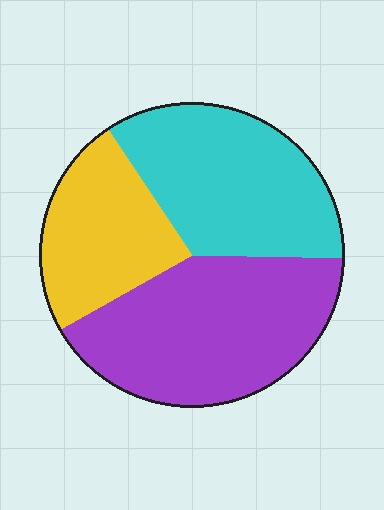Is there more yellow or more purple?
Purple.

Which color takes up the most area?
Purple, at roughly 40%.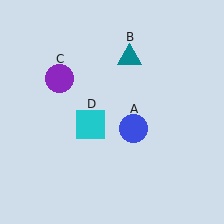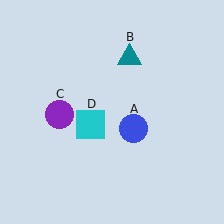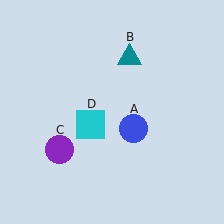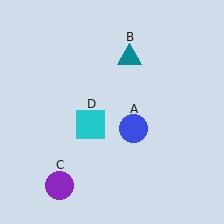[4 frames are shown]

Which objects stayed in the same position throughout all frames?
Blue circle (object A) and teal triangle (object B) and cyan square (object D) remained stationary.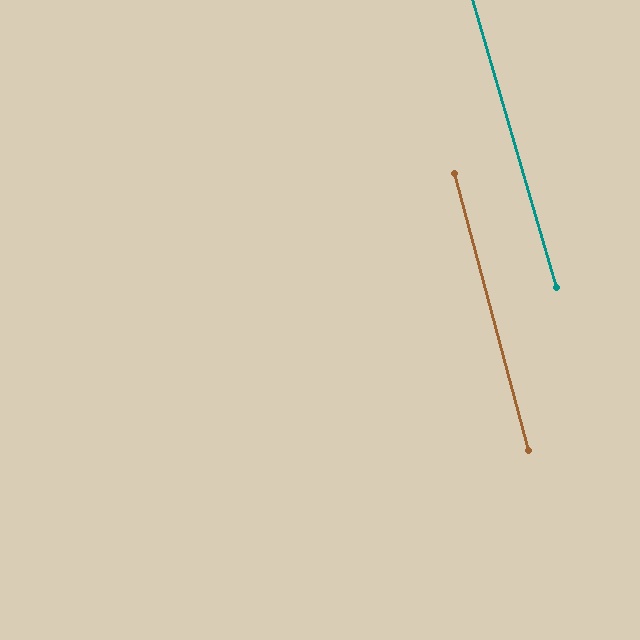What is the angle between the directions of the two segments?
Approximately 1 degree.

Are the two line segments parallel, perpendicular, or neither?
Parallel — their directions differ by only 1.3°.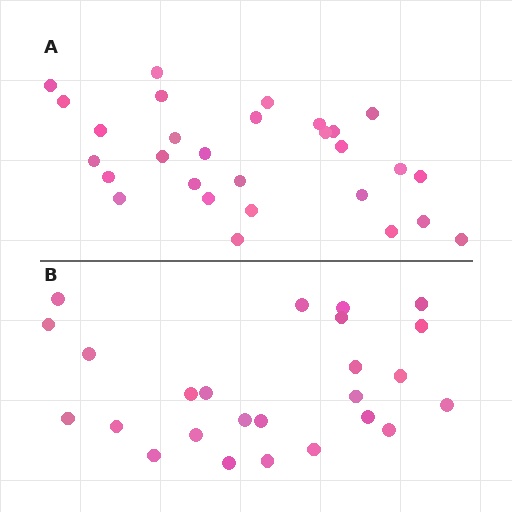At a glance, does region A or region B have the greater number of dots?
Region A (the top region) has more dots.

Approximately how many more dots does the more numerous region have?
Region A has about 4 more dots than region B.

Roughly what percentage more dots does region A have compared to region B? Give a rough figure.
About 15% more.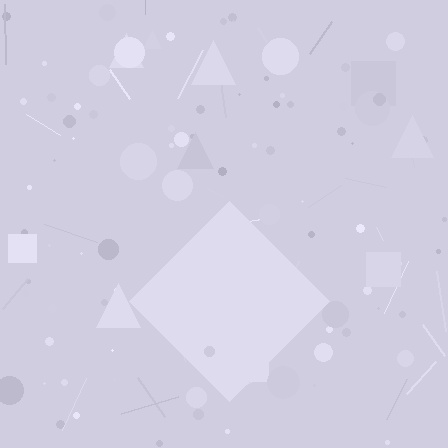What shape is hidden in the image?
A diamond is hidden in the image.